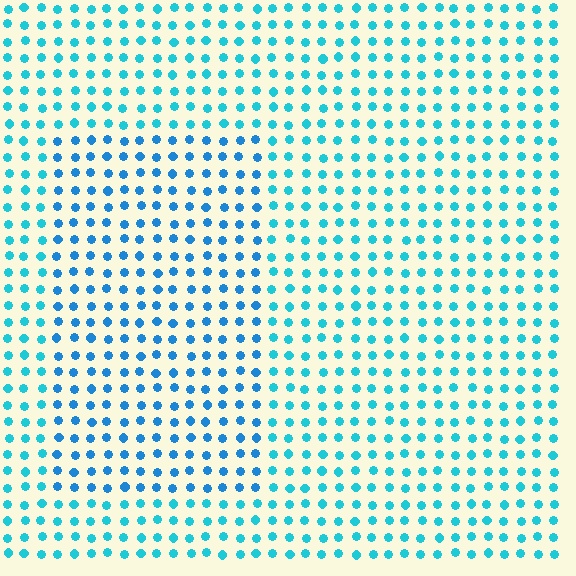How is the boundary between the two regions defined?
The boundary is defined purely by a slight shift in hue (about 22 degrees). Spacing, size, and orientation are identical on both sides.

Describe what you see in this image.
The image is filled with small cyan elements in a uniform arrangement. A rectangle-shaped region is visible where the elements are tinted to a slightly different hue, forming a subtle color boundary.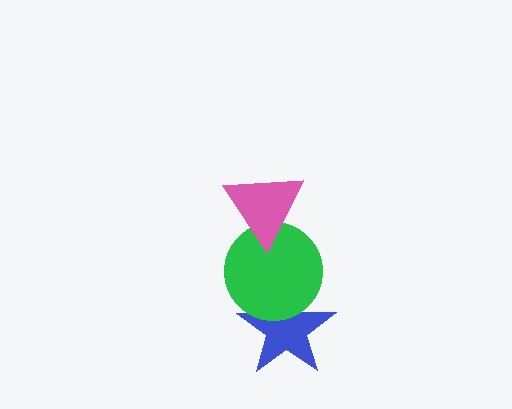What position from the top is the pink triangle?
The pink triangle is 1st from the top.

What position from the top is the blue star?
The blue star is 3rd from the top.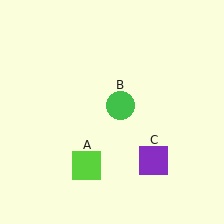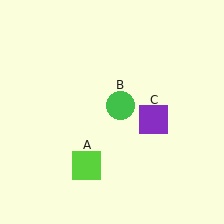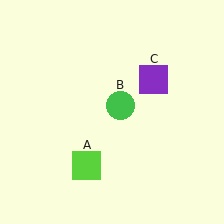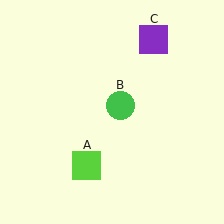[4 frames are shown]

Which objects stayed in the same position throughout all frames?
Lime square (object A) and green circle (object B) remained stationary.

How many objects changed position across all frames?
1 object changed position: purple square (object C).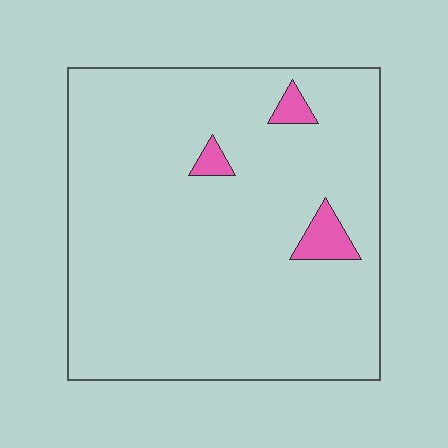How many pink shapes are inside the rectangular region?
3.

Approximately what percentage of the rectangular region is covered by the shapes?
Approximately 5%.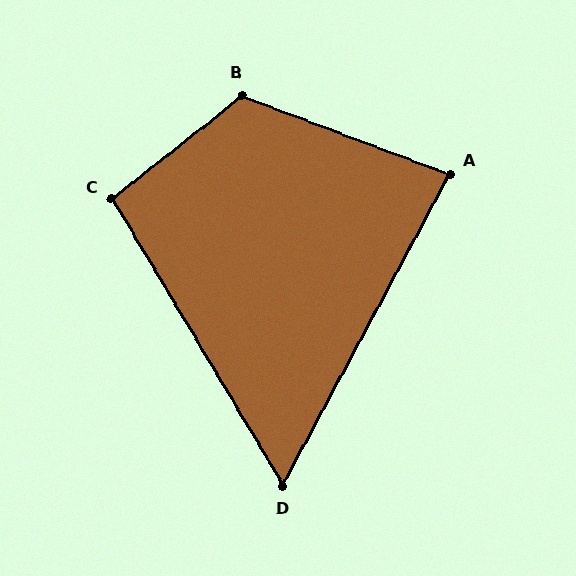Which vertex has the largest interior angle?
B, at approximately 121 degrees.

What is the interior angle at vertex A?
Approximately 82 degrees (acute).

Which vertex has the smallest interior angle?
D, at approximately 59 degrees.